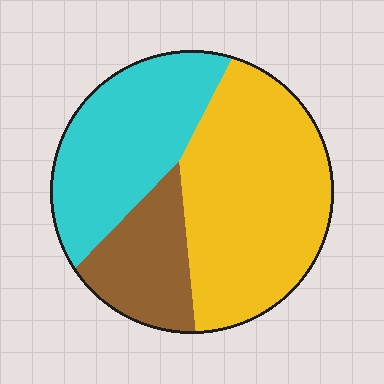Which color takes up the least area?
Brown, at roughly 20%.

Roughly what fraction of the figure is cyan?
Cyan covers around 35% of the figure.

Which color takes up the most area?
Yellow, at roughly 50%.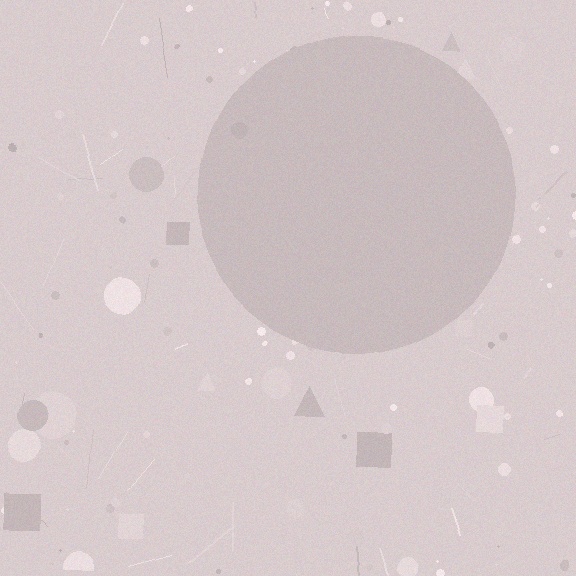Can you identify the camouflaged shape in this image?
The camouflaged shape is a circle.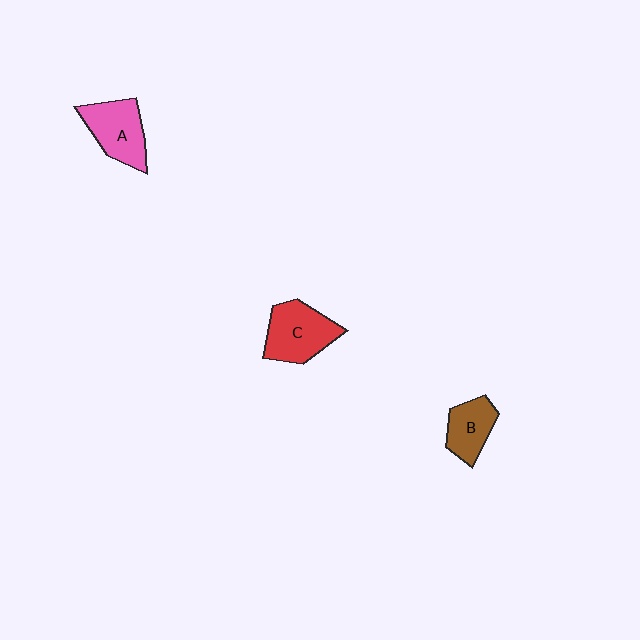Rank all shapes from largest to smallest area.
From largest to smallest: C (red), A (pink), B (brown).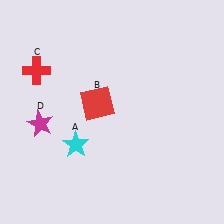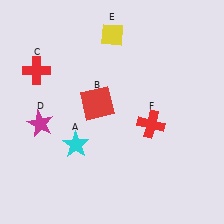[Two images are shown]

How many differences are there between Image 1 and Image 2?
There are 2 differences between the two images.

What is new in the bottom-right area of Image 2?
A red cross (F) was added in the bottom-right area of Image 2.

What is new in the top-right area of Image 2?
A yellow diamond (E) was added in the top-right area of Image 2.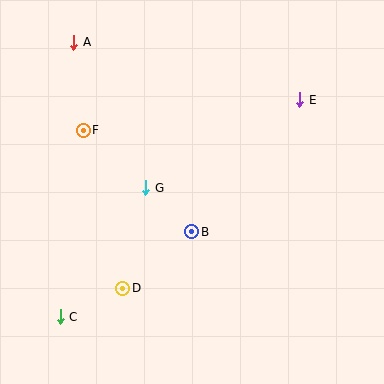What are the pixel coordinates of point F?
Point F is at (83, 130).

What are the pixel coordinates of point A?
Point A is at (74, 42).